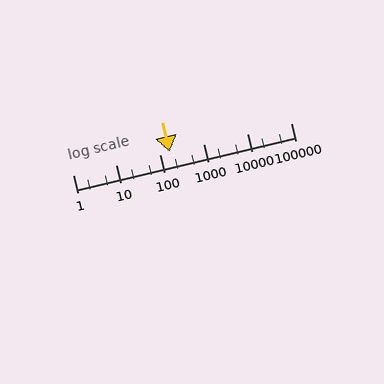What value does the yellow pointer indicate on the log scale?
The pointer indicates approximately 170.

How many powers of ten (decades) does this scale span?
The scale spans 5 decades, from 1 to 100000.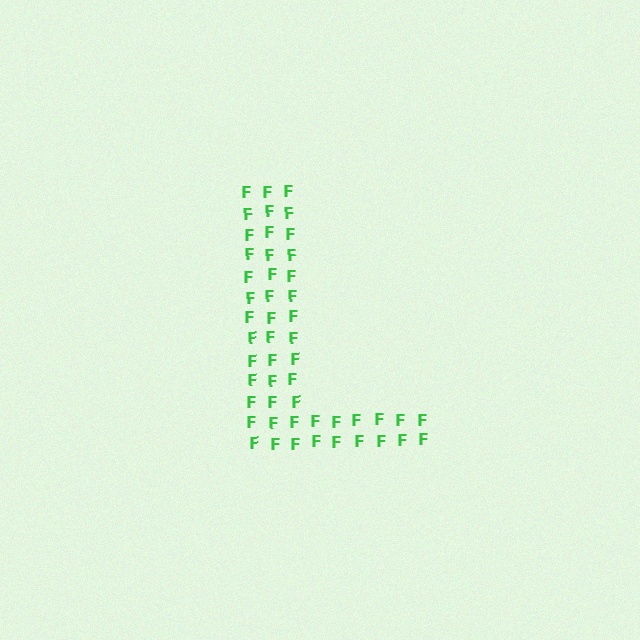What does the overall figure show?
The overall figure shows the letter L.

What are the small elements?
The small elements are letter F's.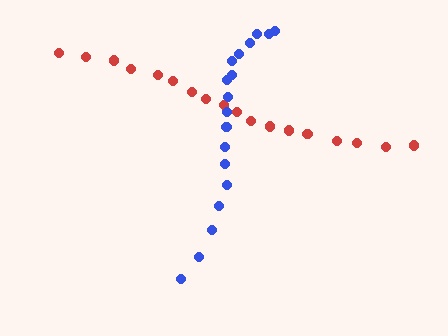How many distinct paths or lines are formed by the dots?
There are 2 distinct paths.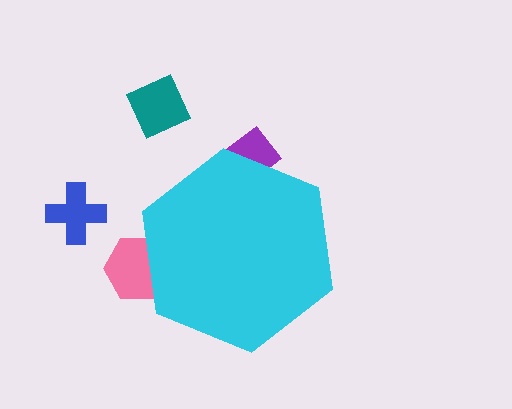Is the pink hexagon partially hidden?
Yes, the pink hexagon is partially hidden behind the cyan hexagon.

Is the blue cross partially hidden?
No, the blue cross is fully visible.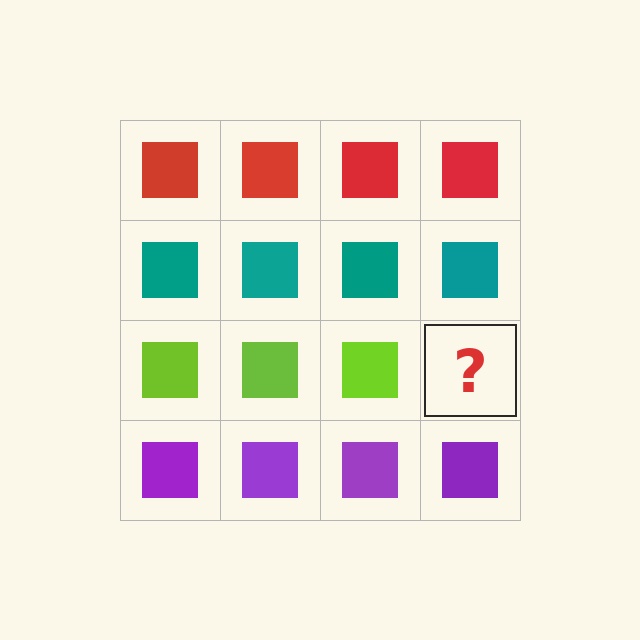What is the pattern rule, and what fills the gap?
The rule is that each row has a consistent color. The gap should be filled with a lime square.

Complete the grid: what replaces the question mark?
The question mark should be replaced with a lime square.